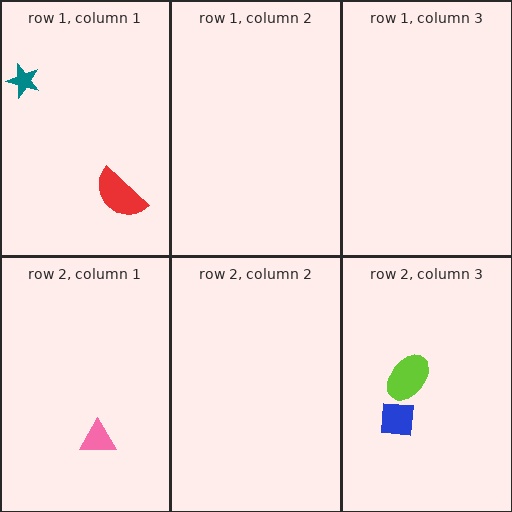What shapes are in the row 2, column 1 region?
The pink triangle.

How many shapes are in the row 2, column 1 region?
1.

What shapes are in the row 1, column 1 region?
The teal star, the red semicircle.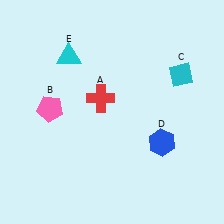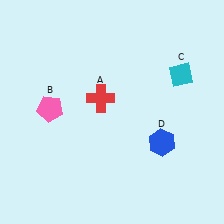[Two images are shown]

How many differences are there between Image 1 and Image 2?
There is 1 difference between the two images.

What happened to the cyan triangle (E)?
The cyan triangle (E) was removed in Image 2. It was in the top-left area of Image 1.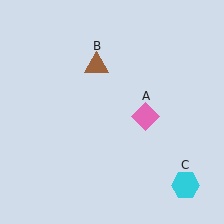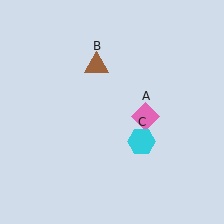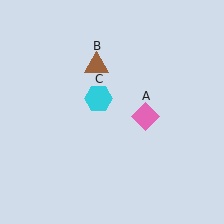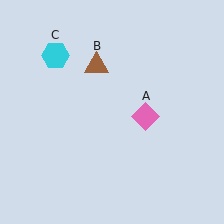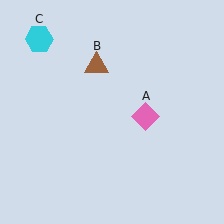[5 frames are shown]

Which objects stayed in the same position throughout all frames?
Pink diamond (object A) and brown triangle (object B) remained stationary.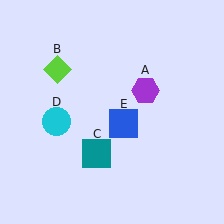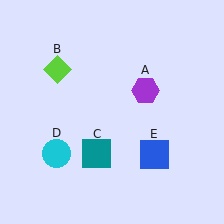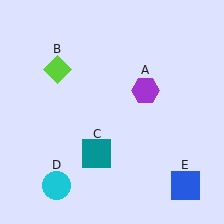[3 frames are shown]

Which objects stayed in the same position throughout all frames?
Purple hexagon (object A) and lime diamond (object B) and teal square (object C) remained stationary.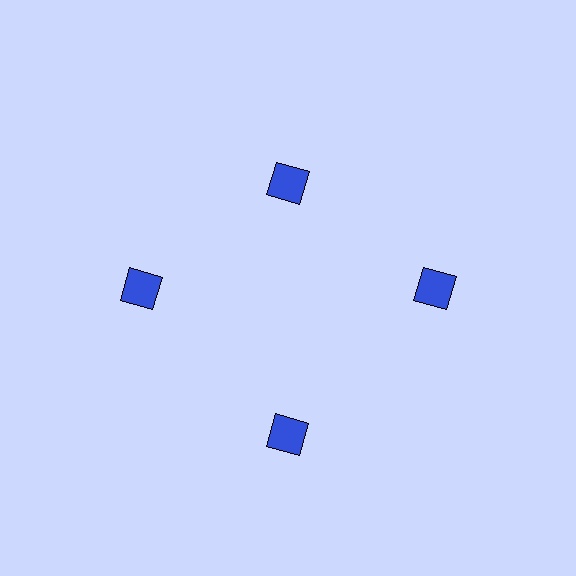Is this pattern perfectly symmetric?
No. The 4 blue squares are arranged in a ring, but one element near the 12 o'clock position is pulled inward toward the center, breaking the 4-fold rotational symmetry.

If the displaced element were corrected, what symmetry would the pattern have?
It would have 4-fold rotational symmetry — the pattern would map onto itself every 90 degrees.